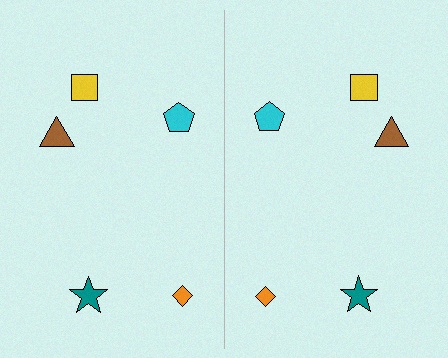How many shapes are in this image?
There are 10 shapes in this image.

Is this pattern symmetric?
Yes, this pattern has bilateral (reflection) symmetry.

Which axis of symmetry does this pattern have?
The pattern has a vertical axis of symmetry running through the center of the image.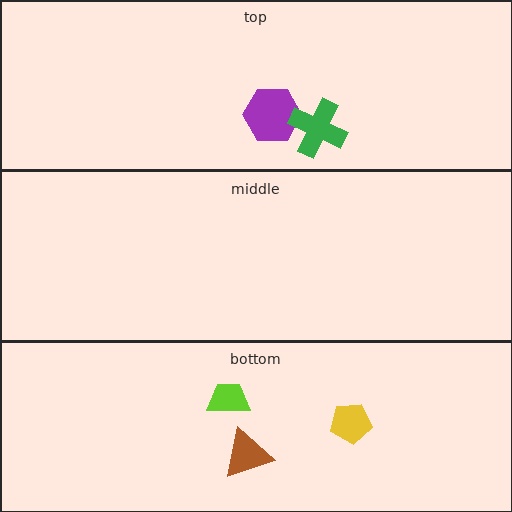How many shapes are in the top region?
2.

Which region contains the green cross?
The top region.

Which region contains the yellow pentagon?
The bottom region.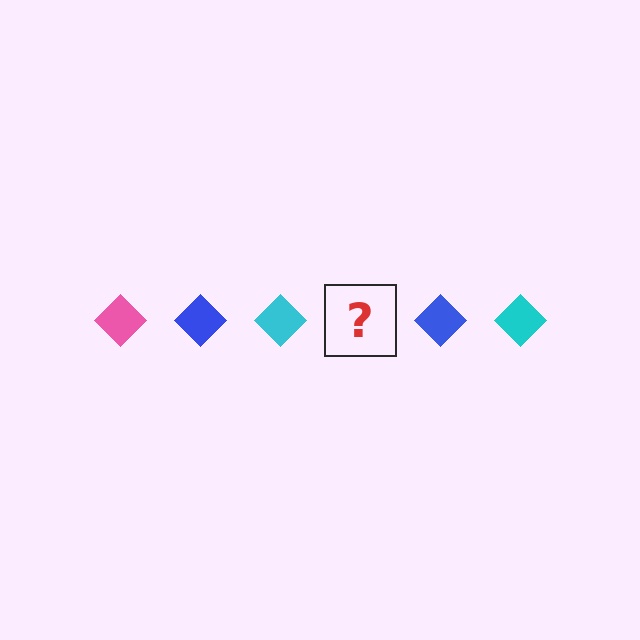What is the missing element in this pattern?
The missing element is a pink diamond.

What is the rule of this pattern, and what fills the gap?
The rule is that the pattern cycles through pink, blue, cyan diamonds. The gap should be filled with a pink diamond.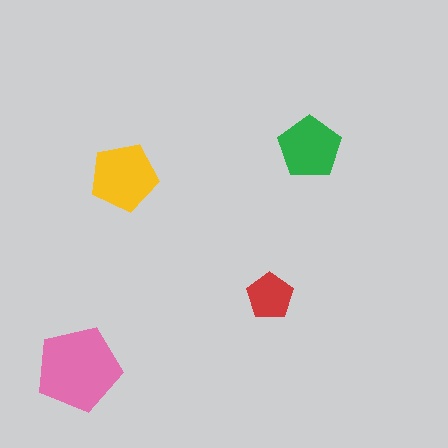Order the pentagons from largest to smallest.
the pink one, the yellow one, the green one, the red one.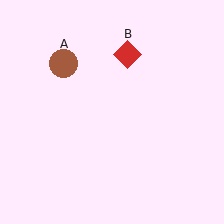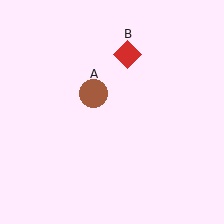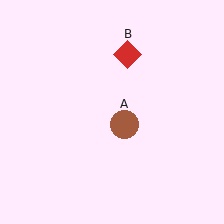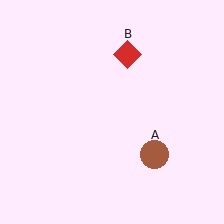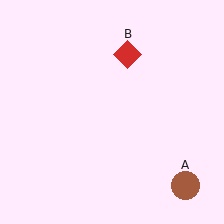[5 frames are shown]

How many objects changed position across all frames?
1 object changed position: brown circle (object A).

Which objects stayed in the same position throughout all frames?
Red diamond (object B) remained stationary.